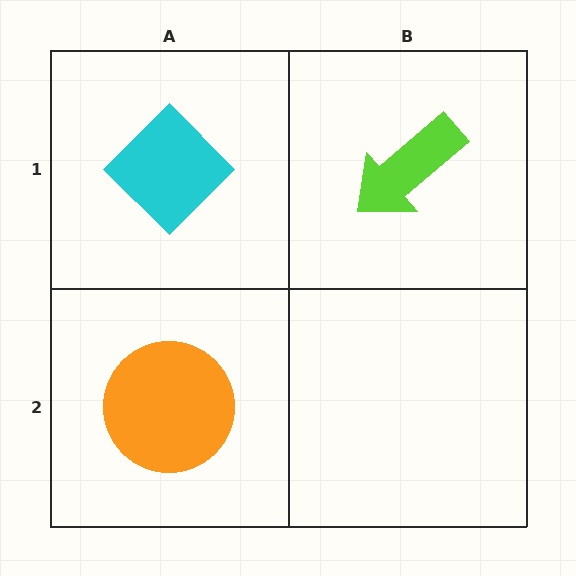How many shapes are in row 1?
2 shapes.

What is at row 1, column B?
A lime arrow.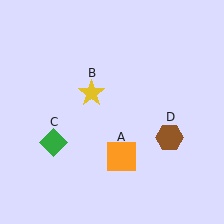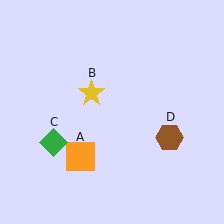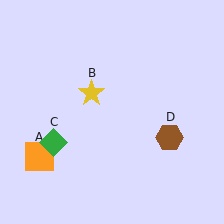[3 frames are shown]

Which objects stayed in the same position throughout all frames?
Yellow star (object B) and green diamond (object C) and brown hexagon (object D) remained stationary.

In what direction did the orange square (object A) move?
The orange square (object A) moved left.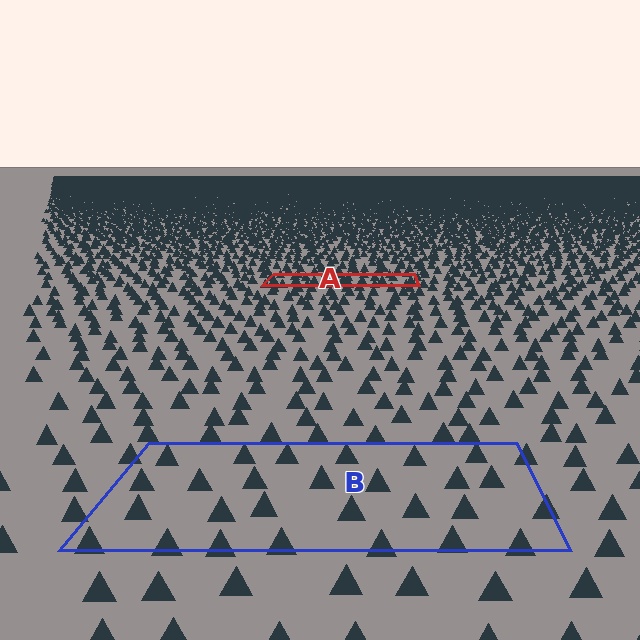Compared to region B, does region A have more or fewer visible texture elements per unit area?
Region A has more texture elements per unit area — they are packed more densely because it is farther away.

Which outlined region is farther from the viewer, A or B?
Region A is farther from the viewer — the texture elements inside it appear smaller and more densely packed.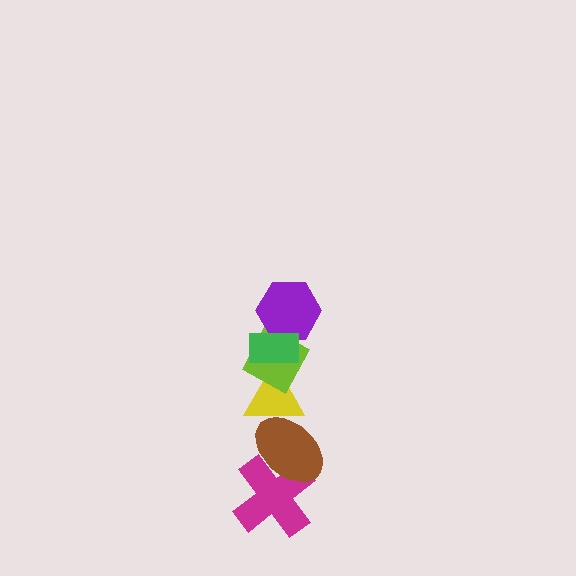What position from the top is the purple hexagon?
The purple hexagon is 2nd from the top.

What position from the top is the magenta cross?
The magenta cross is 6th from the top.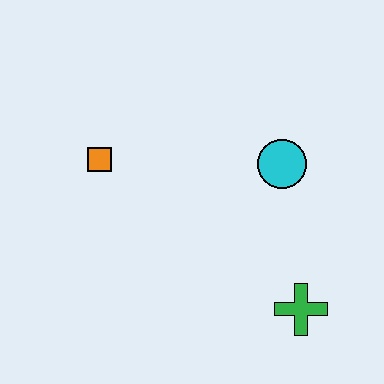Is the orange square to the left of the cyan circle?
Yes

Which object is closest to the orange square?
The cyan circle is closest to the orange square.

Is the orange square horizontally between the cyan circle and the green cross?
No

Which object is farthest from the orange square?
The green cross is farthest from the orange square.